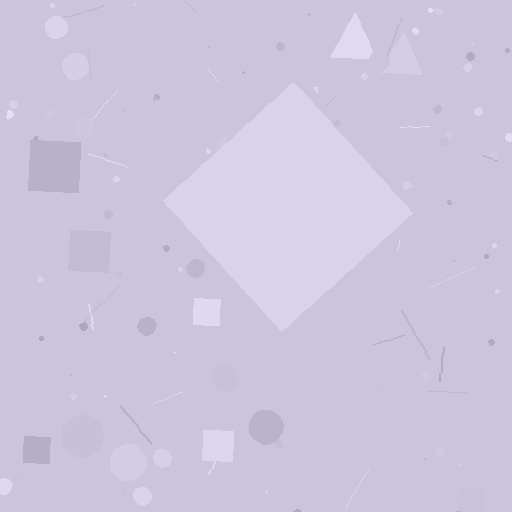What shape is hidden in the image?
A diamond is hidden in the image.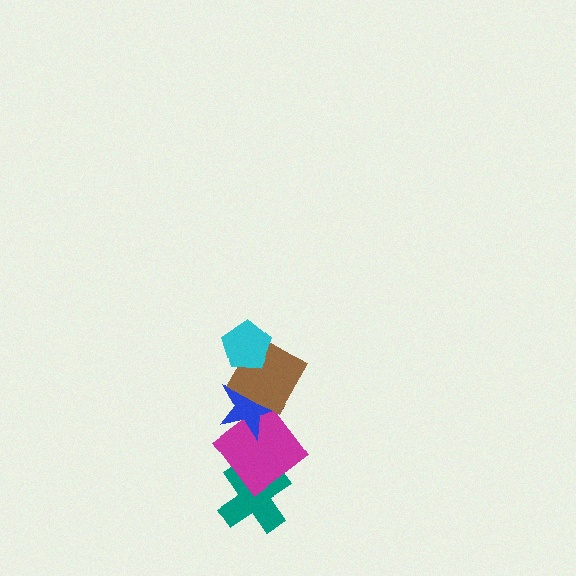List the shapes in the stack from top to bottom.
From top to bottom: the cyan pentagon, the brown square, the blue star, the magenta diamond, the teal cross.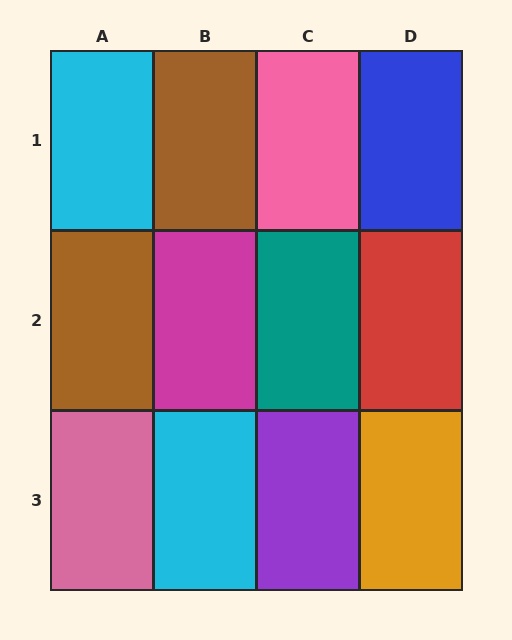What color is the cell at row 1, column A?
Cyan.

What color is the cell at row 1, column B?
Brown.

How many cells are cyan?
2 cells are cyan.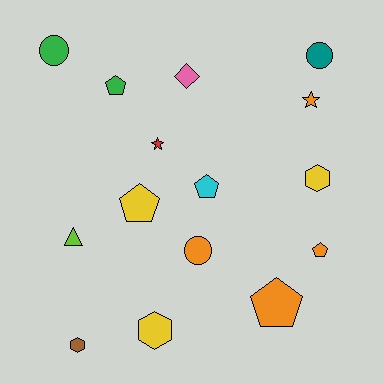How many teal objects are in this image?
There is 1 teal object.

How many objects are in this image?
There are 15 objects.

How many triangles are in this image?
There is 1 triangle.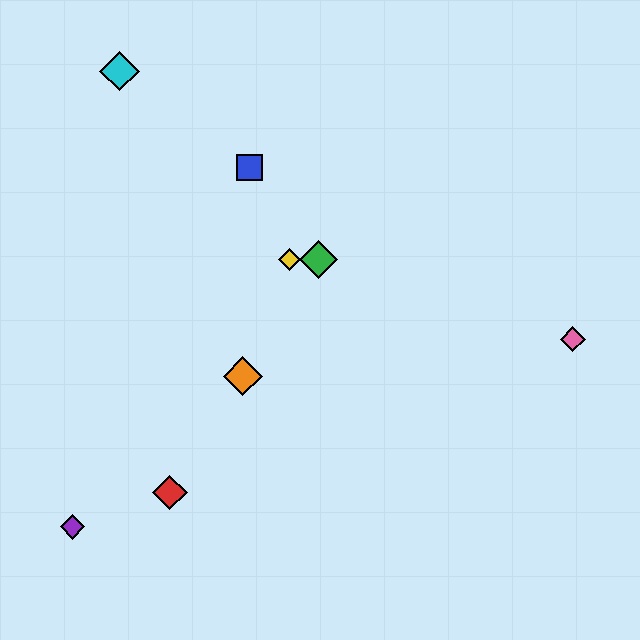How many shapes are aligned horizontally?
2 shapes (the green diamond, the yellow diamond) are aligned horizontally.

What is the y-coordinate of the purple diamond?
The purple diamond is at y≈527.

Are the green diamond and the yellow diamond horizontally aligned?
Yes, both are at y≈259.